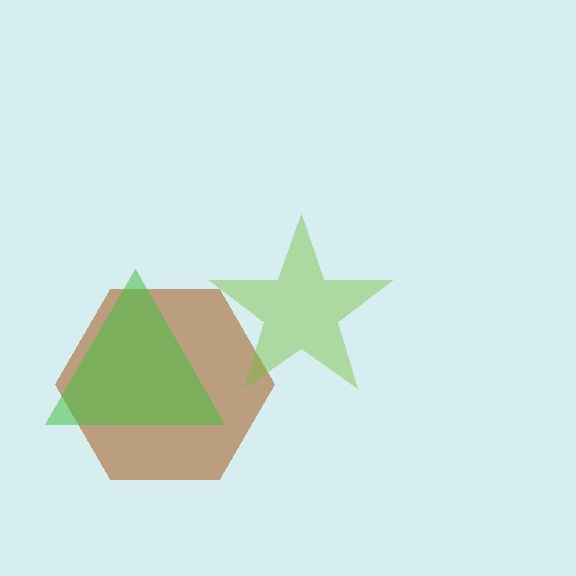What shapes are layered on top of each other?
The layered shapes are: a brown hexagon, a lime star, a green triangle.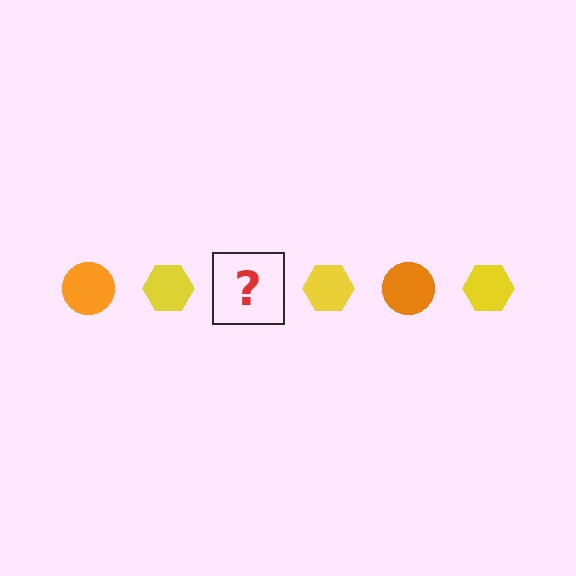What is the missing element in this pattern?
The missing element is an orange circle.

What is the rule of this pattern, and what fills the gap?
The rule is that the pattern alternates between orange circle and yellow hexagon. The gap should be filled with an orange circle.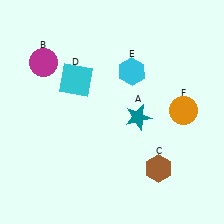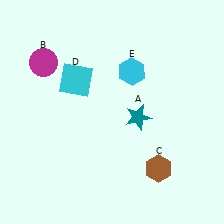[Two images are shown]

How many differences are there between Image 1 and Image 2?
There is 1 difference between the two images.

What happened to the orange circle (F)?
The orange circle (F) was removed in Image 2. It was in the top-right area of Image 1.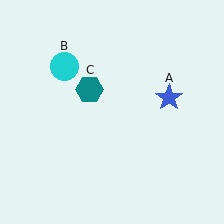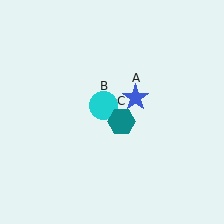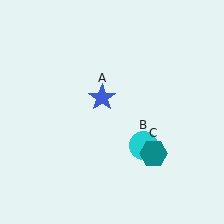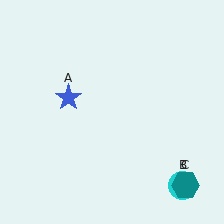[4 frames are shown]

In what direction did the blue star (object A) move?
The blue star (object A) moved left.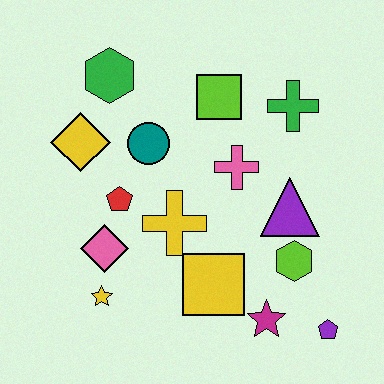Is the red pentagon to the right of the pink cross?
No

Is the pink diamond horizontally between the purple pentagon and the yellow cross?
No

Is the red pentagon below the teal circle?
Yes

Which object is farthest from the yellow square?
The green hexagon is farthest from the yellow square.